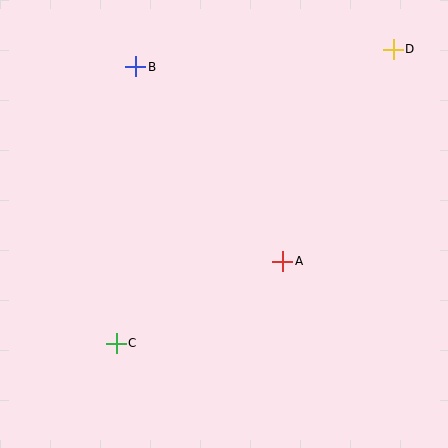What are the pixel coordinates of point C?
Point C is at (116, 343).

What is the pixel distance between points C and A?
The distance between C and A is 186 pixels.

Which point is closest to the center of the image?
Point A at (283, 261) is closest to the center.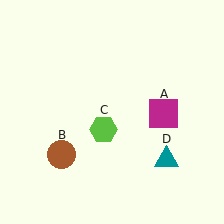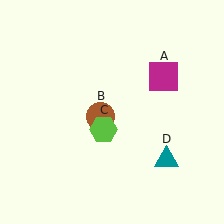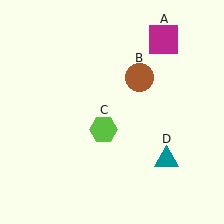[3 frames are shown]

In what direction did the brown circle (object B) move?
The brown circle (object B) moved up and to the right.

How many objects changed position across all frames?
2 objects changed position: magenta square (object A), brown circle (object B).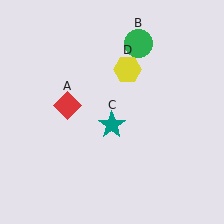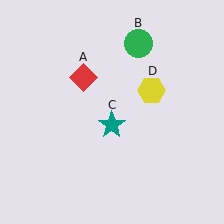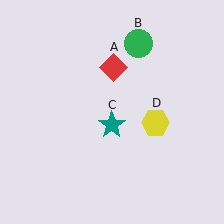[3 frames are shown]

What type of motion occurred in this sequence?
The red diamond (object A), yellow hexagon (object D) rotated clockwise around the center of the scene.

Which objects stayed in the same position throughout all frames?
Green circle (object B) and teal star (object C) remained stationary.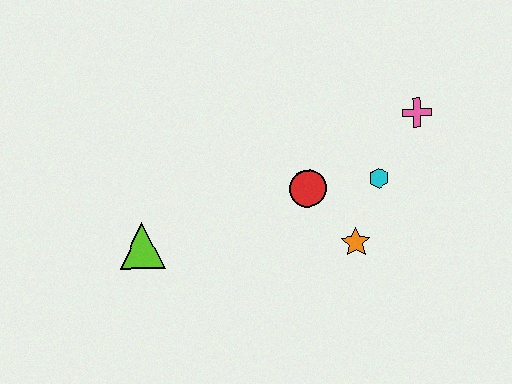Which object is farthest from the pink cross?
The lime triangle is farthest from the pink cross.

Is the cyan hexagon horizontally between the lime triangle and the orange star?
No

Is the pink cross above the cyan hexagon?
Yes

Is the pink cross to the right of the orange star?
Yes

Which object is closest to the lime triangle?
The red circle is closest to the lime triangle.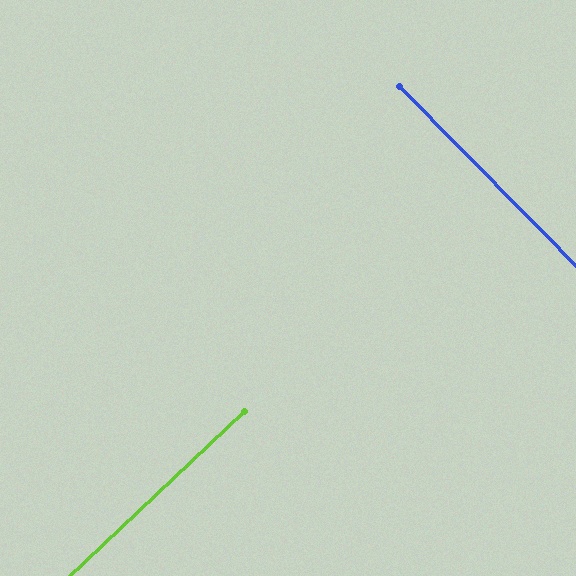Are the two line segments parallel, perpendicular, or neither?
Perpendicular — they meet at approximately 89°.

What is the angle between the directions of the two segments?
Approximately 89 degrees.